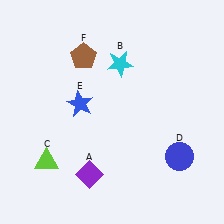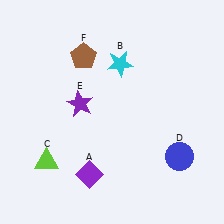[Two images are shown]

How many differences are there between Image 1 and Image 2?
There is 1 difference between the two images.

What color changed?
The star (E) changed from blue in Image 1 to purple in Image 2.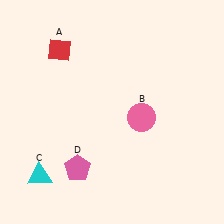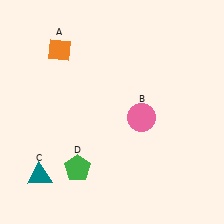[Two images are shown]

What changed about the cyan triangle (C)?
In Image 1, C is cyan. In Image 2, it changed to teal.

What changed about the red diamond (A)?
In Image 1, A is red. In Image 2, it changed to orange.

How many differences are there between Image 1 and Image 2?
There are 3 differences between the two images.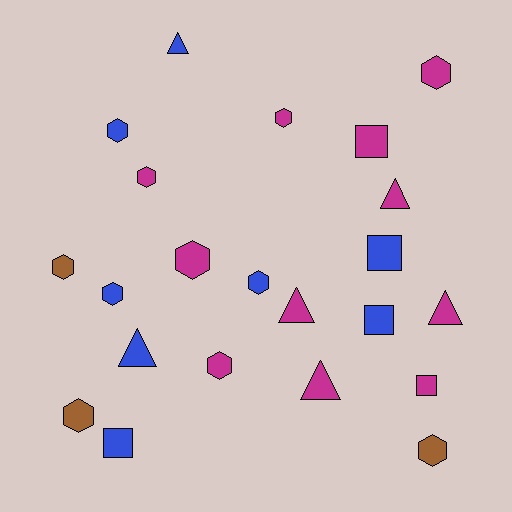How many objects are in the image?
There are 22 objects.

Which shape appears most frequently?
Hexagon, with 11 objects.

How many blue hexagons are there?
There are 3 blue hexagons.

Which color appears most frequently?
Magenta, with 11 objects.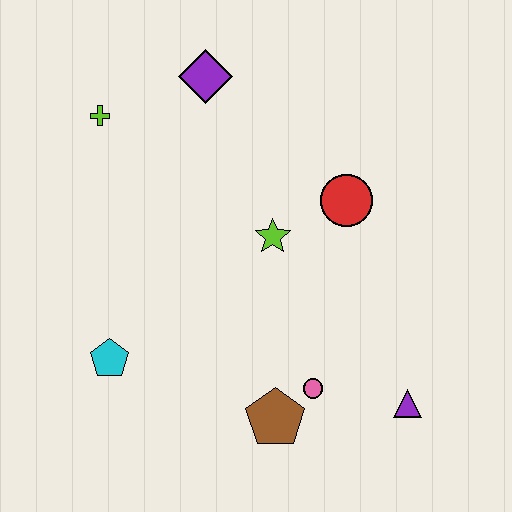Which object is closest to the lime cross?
The purple diamond is closest to the lime cross.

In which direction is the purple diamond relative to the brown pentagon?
The purple diamond is above the brown pentagon.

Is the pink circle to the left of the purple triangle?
Yes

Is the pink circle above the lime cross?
No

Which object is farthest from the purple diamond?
The purple triangle is farthest from the purple diamond.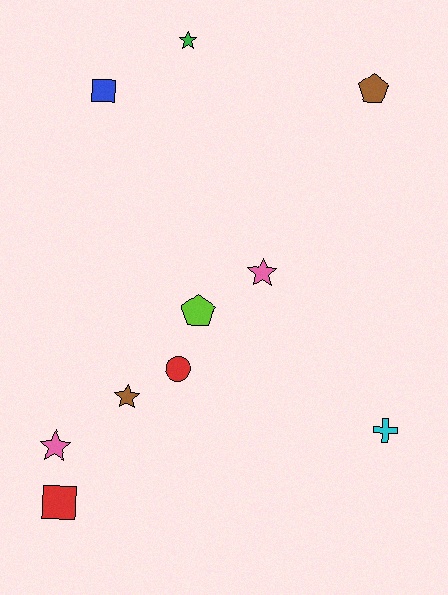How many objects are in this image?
There are 10 objects.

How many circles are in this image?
There is 1 circle.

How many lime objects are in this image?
There is 1 lime object.